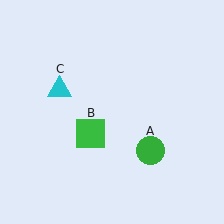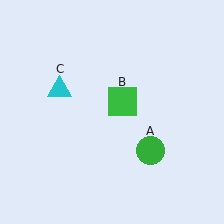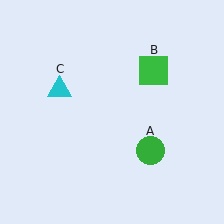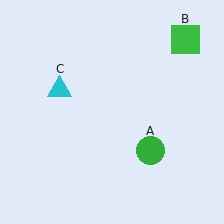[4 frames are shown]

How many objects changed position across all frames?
1 object changed position: green square (object B).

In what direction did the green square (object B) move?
The green square (object B) moved up and to the right.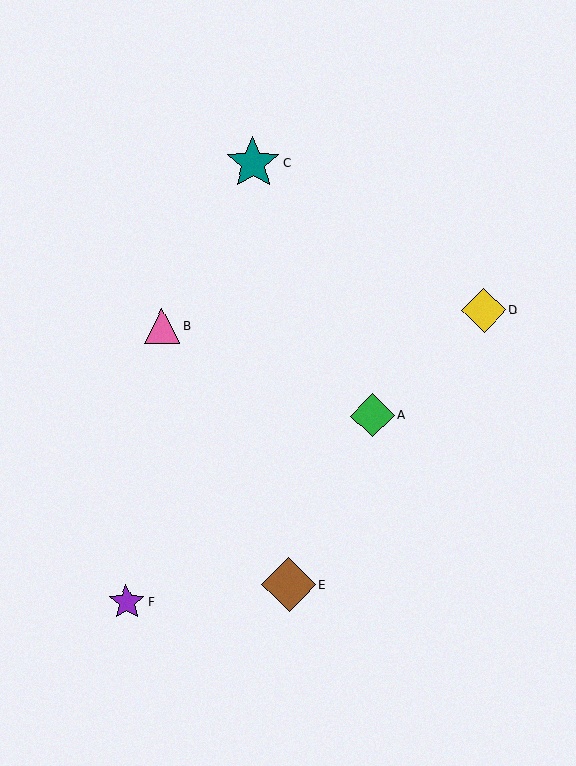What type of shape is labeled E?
Shape E is a brown diamond.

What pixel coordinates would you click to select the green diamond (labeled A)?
Click at (373, 416) to select the green diamond A.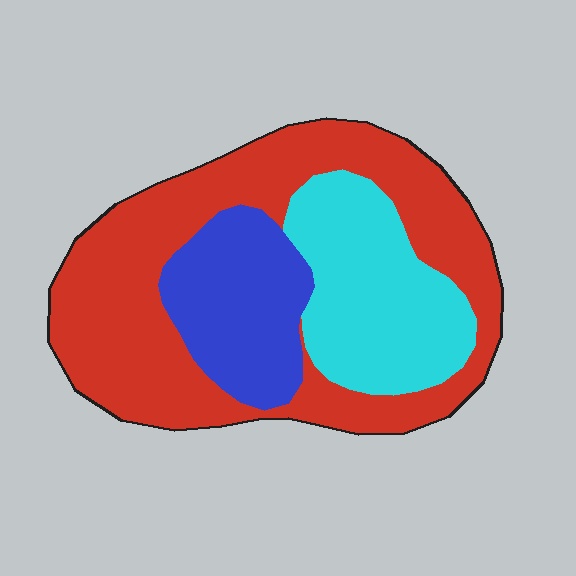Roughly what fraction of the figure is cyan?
Cyan covers 26% of the figure.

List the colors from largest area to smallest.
From largest to smallest: red, cyan, blue.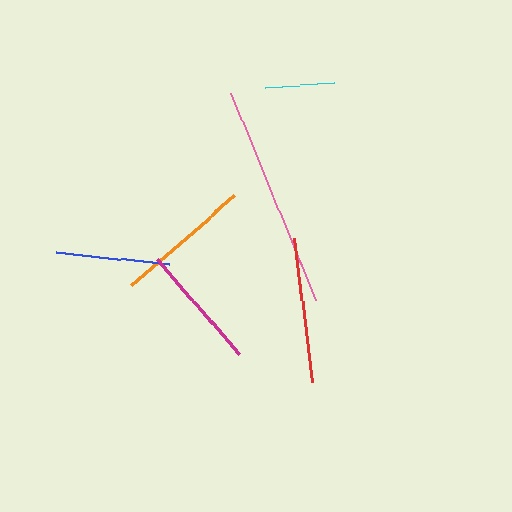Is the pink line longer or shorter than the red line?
The pink line is longer than the red line.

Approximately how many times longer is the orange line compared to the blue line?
The orange line is approximately 1.2 times the length of the blue line.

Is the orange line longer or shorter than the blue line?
The orange line is longer than the blue line.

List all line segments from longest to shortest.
From longest to shortest: pink, red, orange, magenta, blue, cyan.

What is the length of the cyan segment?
The cyan segment is approximately 70 pixels long.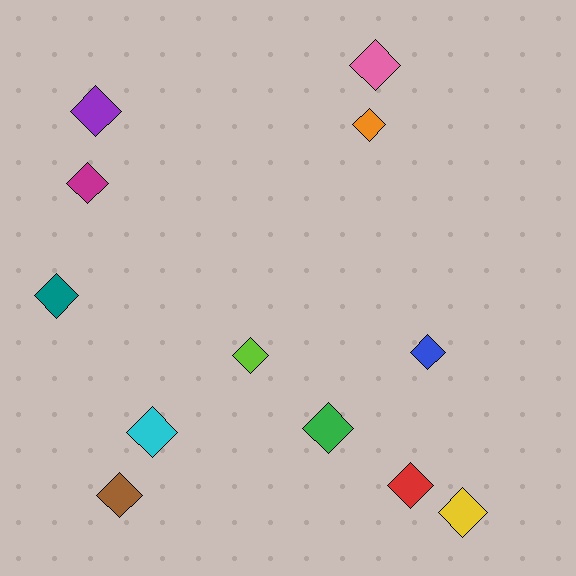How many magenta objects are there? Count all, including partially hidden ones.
There is 1 magenta object.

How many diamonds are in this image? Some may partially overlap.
There are 12 diamonds.